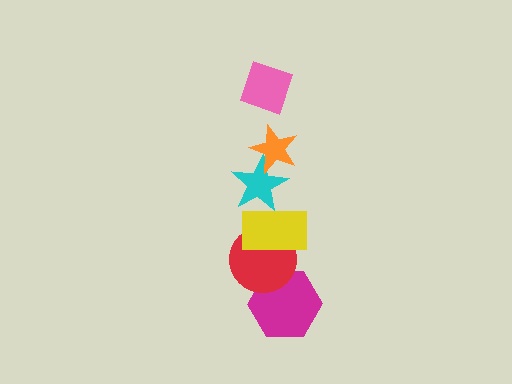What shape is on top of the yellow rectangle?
The cyan star is on top of the yellow rectangle.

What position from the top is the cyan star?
The cyan star is 3rd from the top.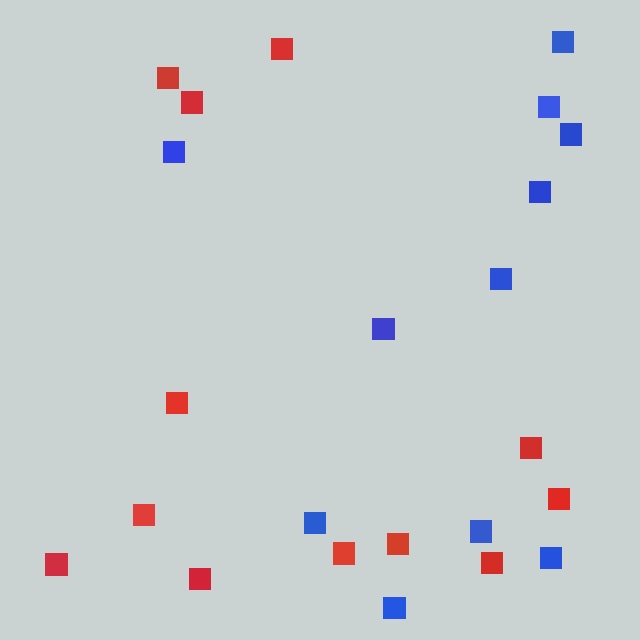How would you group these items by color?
There are 2 groups: one group of red squares (12) and one group of blue squares (11).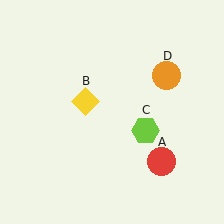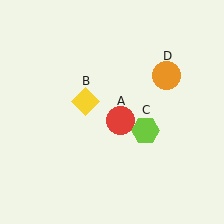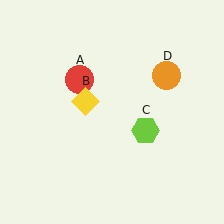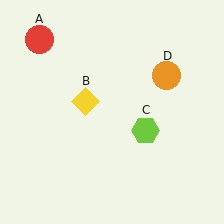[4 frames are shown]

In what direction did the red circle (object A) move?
The red circle (object A) moved up and to the left.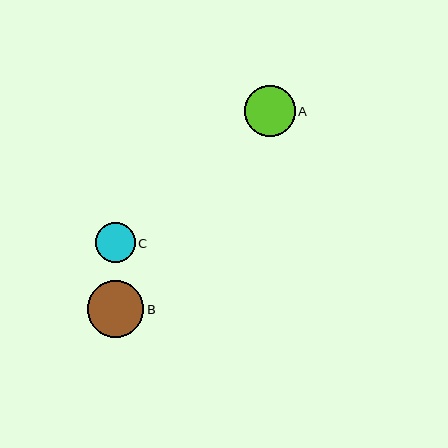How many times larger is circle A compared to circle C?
Circle A is approximately 1.3 times the size of circle C.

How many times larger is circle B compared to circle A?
Circle B is approximately 1.1 times the size of circle A.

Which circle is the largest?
Circle B is the largest with a size of approximately 57 pixels.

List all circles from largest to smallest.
From largest to smallest: B, A, C.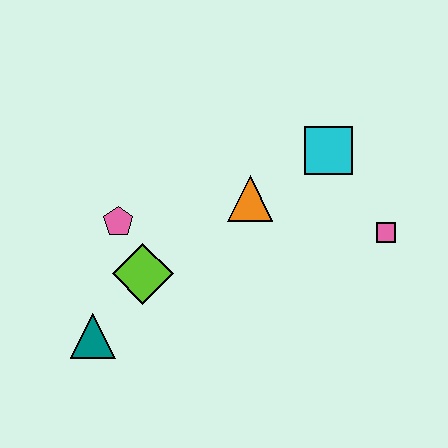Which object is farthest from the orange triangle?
The teal triangle is farthest from the orange triangle.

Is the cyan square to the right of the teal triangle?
Yes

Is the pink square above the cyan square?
No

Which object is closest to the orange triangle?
The cyan square is closest to the orange triangle.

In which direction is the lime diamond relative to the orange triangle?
The lime diamond is to the left of the orange triangle.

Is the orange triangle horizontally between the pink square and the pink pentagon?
Yes